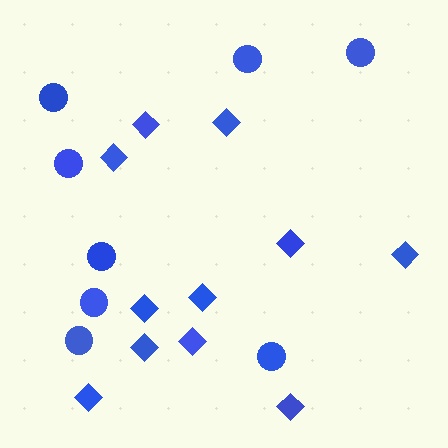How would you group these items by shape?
There are 2 groups: one group of circles (8) and one group of diamonds (11).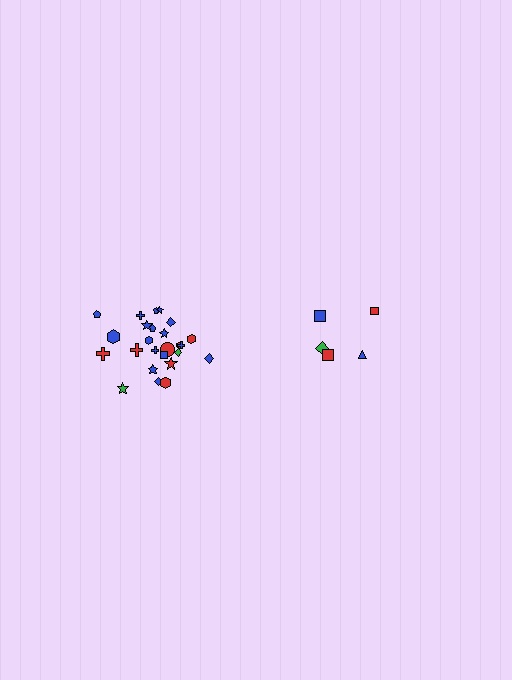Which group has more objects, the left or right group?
The left group.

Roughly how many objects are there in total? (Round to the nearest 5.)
Roughly 30 objects in total.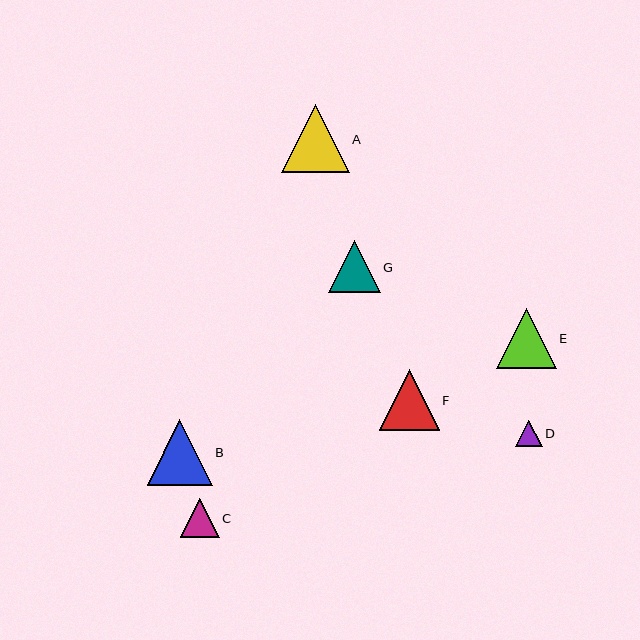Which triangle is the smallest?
Triangle D is the smallest with a size of approximately 27 pixels.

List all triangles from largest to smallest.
From largest to smallest: A, B, F, E, G, C, D.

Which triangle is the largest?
Triangle A is the largest with a size of approximately 68 pixels.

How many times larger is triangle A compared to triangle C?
Triangle A is approximately 1.8 times the size of triangle C.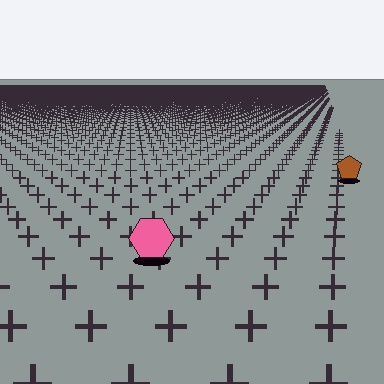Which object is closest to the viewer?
The pink hexagon is closest. The texture marks near it are larger and more spread out.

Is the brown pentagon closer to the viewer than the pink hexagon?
No. The pink hexagon is closer — you can tell from the texture gradient: the ground texture is coarser near it.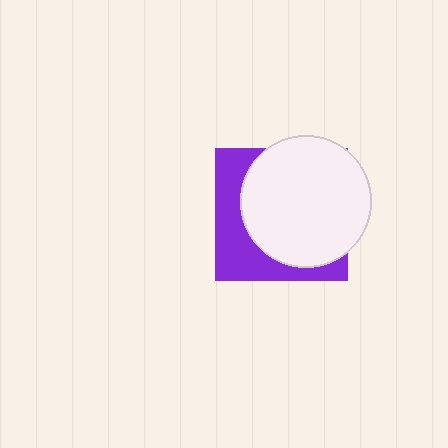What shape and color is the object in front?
The object in front is a white circle.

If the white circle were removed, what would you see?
You would see the complete purple square.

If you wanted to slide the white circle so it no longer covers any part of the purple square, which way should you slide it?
Slide it toward the upper-right — that is the most direct way to separate the two shapes.